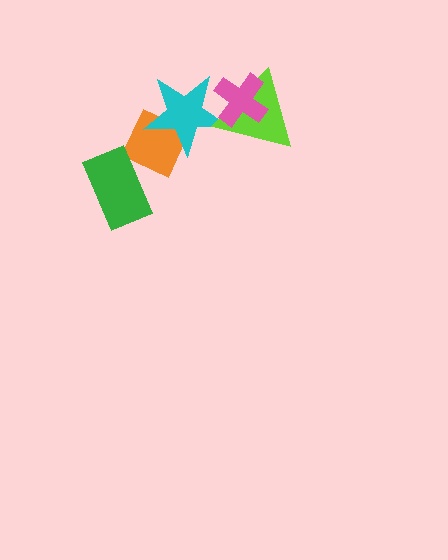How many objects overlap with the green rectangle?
1 object overlaps with the green rectangle.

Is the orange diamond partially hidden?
Yes, it is partially covered by another shape.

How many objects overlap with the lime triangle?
2 objects overlap with the lime triangle.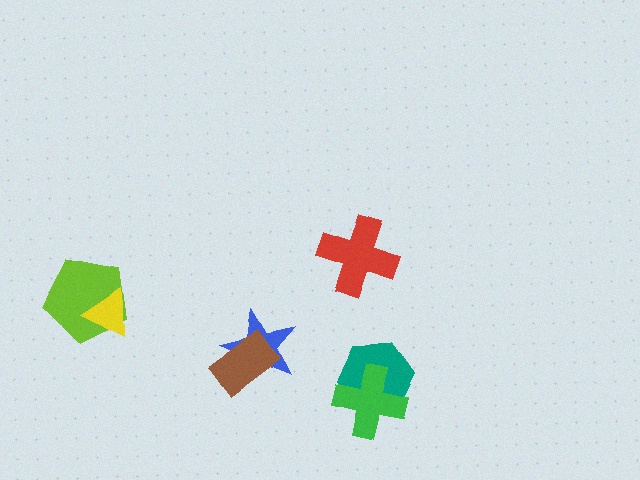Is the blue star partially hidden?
Yes, it is partially covered by another shape.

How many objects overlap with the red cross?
0 objects overlap with the red cross.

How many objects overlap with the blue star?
1 object overlaps with the blue star.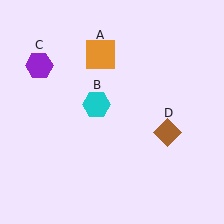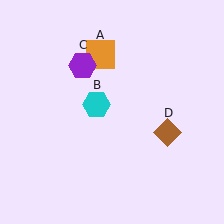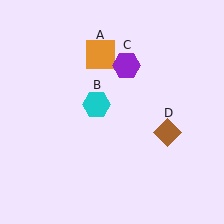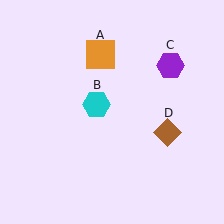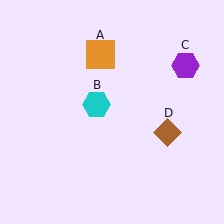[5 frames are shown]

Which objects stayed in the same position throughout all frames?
Orange square (object A) and cyan hexagon (object B) and brown diamond (object D) remained stationary.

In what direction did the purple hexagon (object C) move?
The purple hexagon (object C) moved right.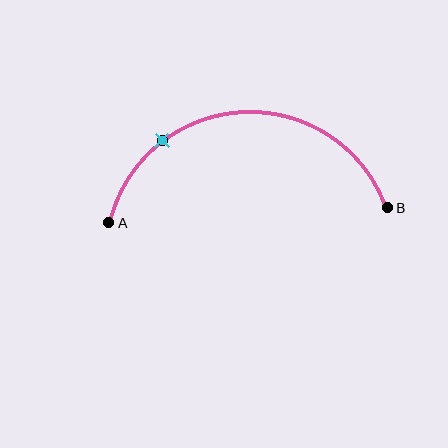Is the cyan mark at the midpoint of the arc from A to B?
No. The cyan mark lies on the arc but is closer to endpoint A. The arc midpoint would be at the point on the curve equidistant along the arc from both A and B.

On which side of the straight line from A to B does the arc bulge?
The arc bulges above the straight line connecting A and B.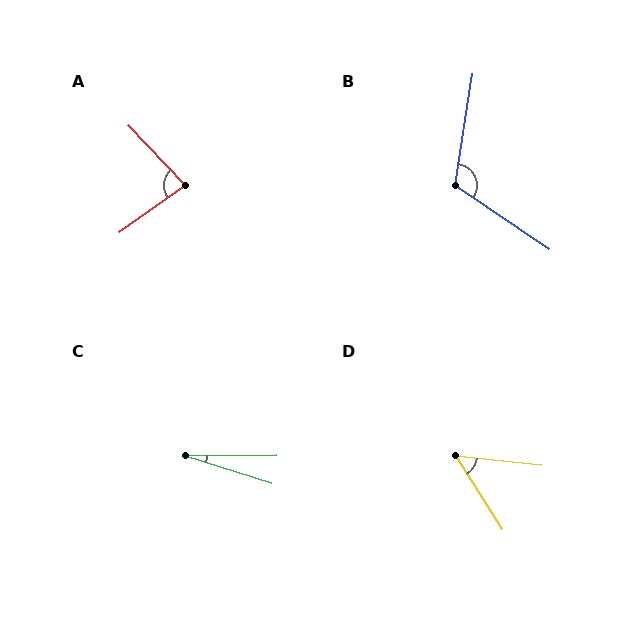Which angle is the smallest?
C, at approximately 18 degrees.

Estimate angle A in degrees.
Approximately 82 degrees.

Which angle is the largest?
B, at approximately 115 degrees.